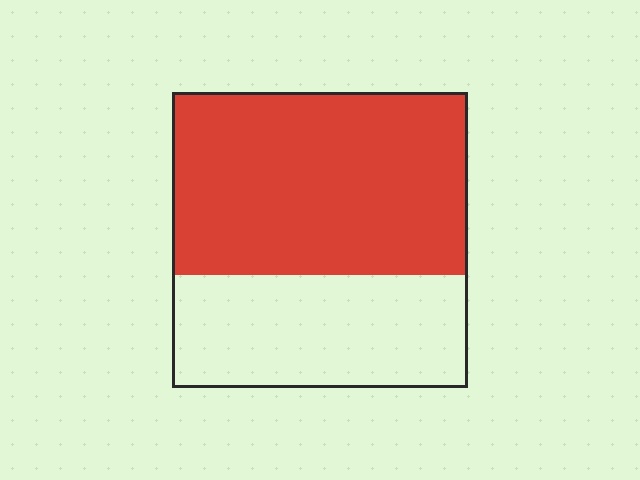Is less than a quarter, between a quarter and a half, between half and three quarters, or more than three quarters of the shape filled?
Between half and three quarters.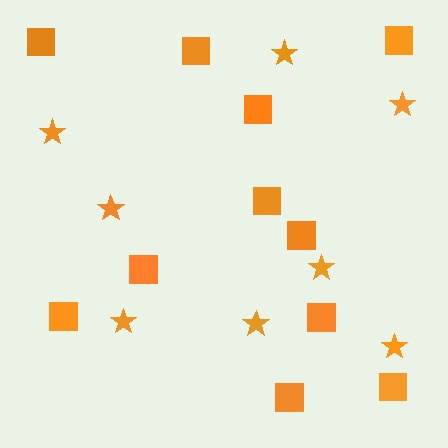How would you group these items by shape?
There are 2 groups: one group of stars (8) and one group of squares (11).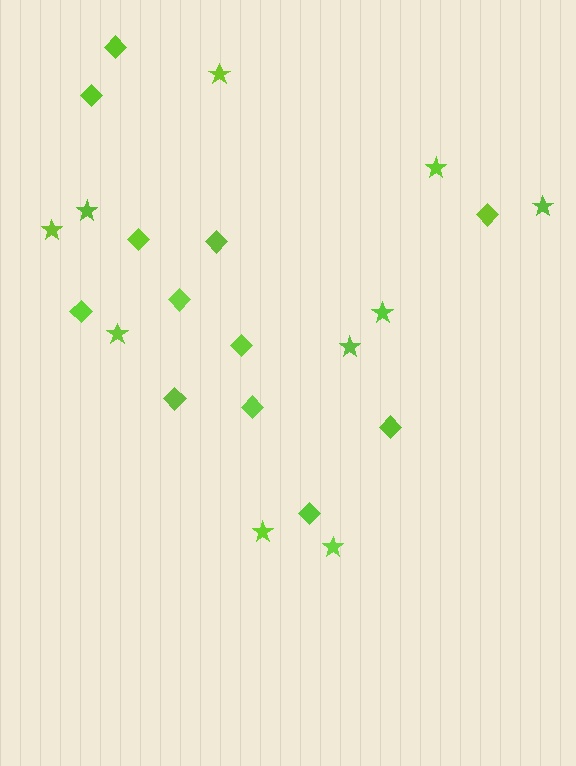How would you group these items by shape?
There are 2 groups: one group of stars (10) and one group of diamonds (12).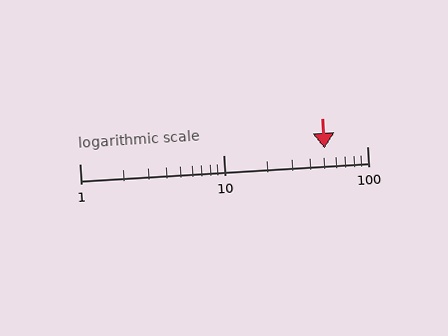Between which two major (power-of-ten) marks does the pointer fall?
The pointer is between 10 and 100.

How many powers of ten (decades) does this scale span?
The scale spans 2 decades, from 1 to 100.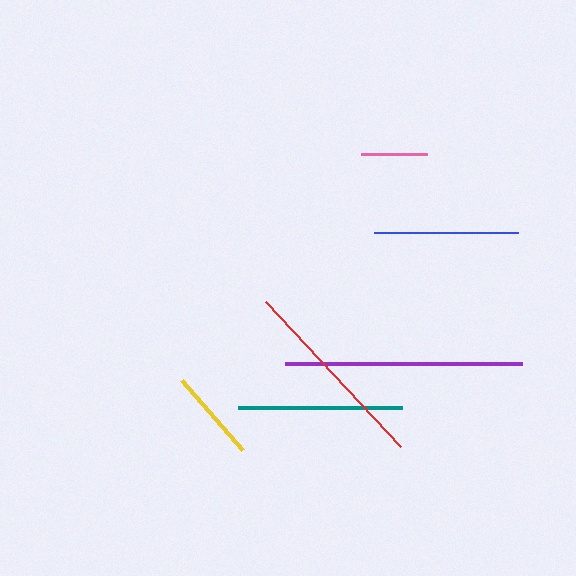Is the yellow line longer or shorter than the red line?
The red line is longer than the yellow line.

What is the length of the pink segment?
The pink segment is approximately 66 pixels long.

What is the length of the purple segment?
The purple segment is approximately 237 pixels long.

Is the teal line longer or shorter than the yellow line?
The teal line is longer than the yellow line.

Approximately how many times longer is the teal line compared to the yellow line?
The teal line is approximately 1.8 times the length of the yellow line.